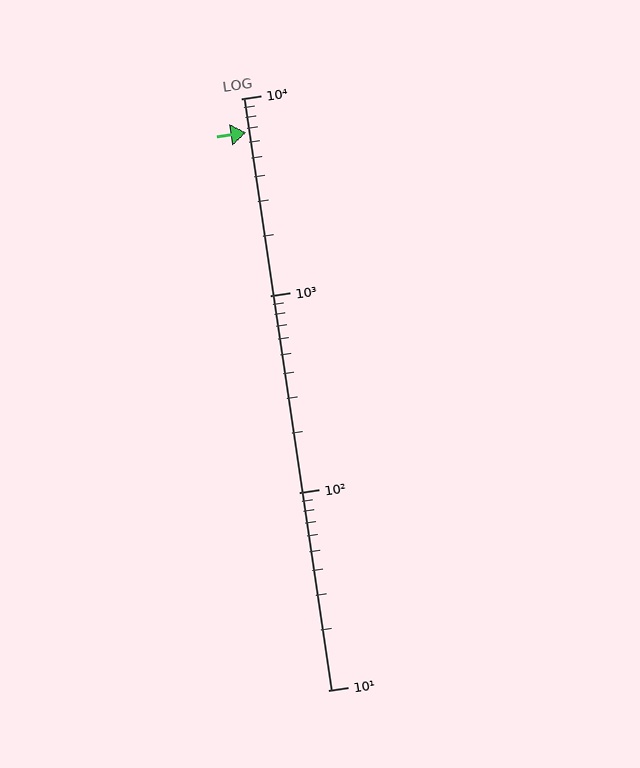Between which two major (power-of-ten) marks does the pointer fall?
The pointer is between 1000 and 10000.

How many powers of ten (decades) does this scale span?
The scale spans 3 decades, from 10 to 10000.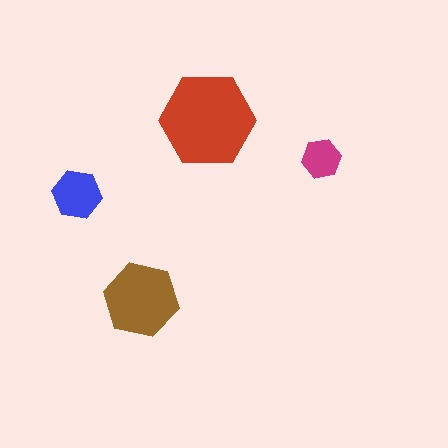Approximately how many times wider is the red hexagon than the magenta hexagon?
About 2.5 times wider.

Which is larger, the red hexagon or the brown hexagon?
The red one.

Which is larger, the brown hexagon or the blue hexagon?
The brown one.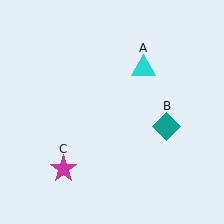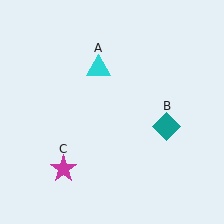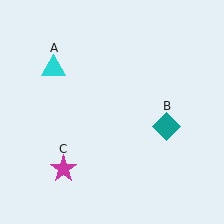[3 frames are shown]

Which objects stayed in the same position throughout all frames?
Teal diamond (object B) and magenta star (object C) remained stationary.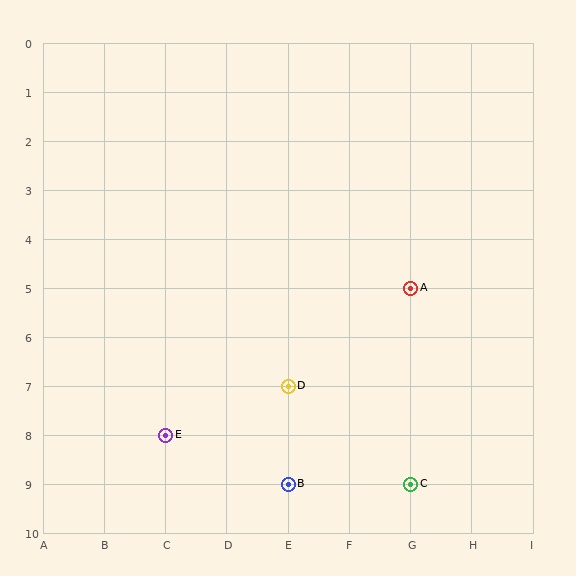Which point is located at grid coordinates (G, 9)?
Point C is at (G, 9).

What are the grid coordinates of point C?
Point C is at grid coordinates (G, 9).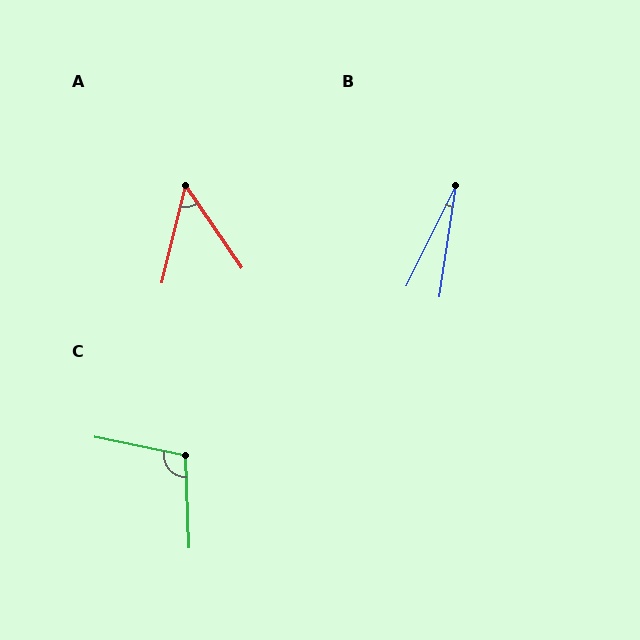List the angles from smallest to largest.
B (18°), A (48°), C (104°).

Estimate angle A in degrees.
Approximately 48 degrees.